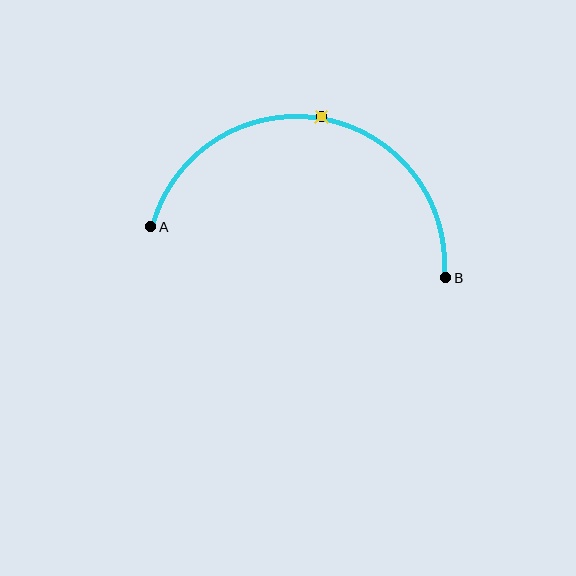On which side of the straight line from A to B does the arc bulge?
The arc bulges above the straight line connecting A and B.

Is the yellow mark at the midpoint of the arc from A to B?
Yes. The yellow mark lies on the arc at equal arc-length from both A and B — it is the arc midpoint.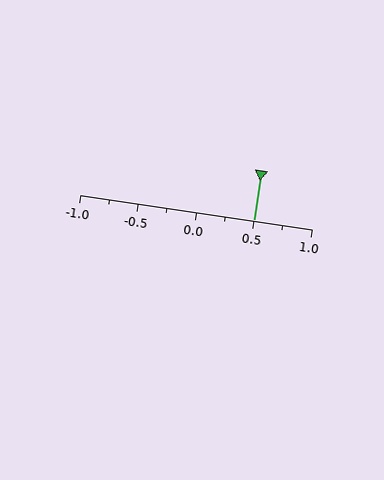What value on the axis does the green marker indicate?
The marker indicates approximately 0.5.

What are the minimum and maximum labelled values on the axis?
The axis runs from -1.0 to 1.0.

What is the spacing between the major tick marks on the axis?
The major ticks are spaced 0.5 apart.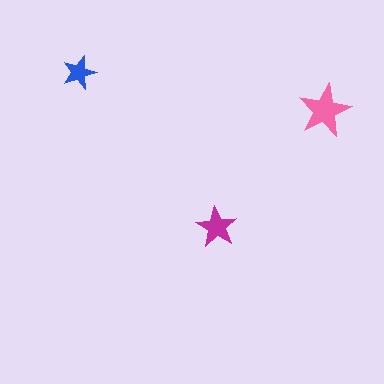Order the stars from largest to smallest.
the pink one, the magenta one, the blue one.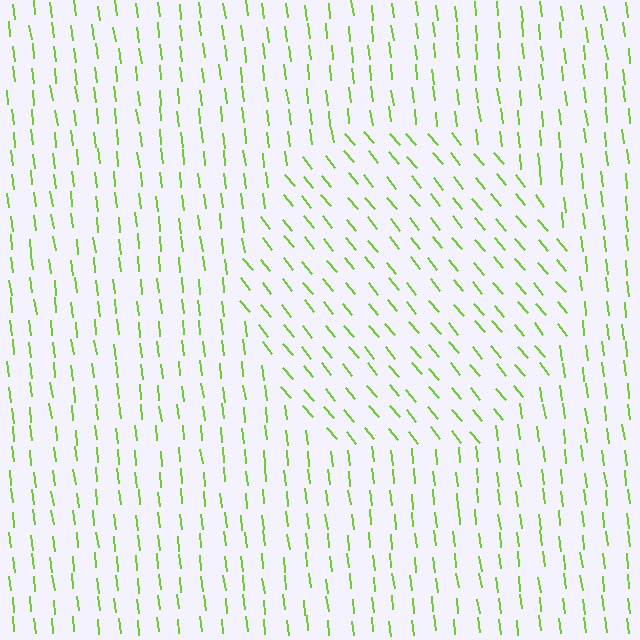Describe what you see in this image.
The image is filled with small lime line segments. A circle region in the image has lines oriented differently from the surrounding lines, creating a visible texture boundary.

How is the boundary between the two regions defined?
The boundary is defined purely by a change in line orientation (approximately 33 degrees difference). All lines are the same color and thickness.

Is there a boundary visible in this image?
Yes, there is a texture boundary formed by a change in line orientation.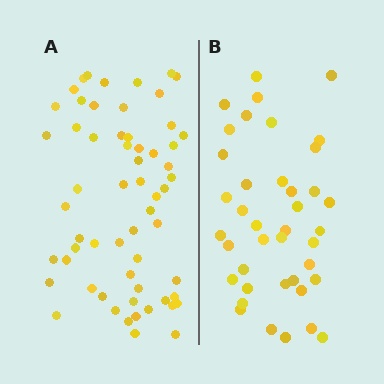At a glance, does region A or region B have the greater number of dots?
Region A (the left region) has more dots.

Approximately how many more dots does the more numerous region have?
Region A has approximately 20 more dots than region B.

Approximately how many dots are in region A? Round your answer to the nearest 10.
About 60 dots.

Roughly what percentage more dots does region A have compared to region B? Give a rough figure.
About 50% more.